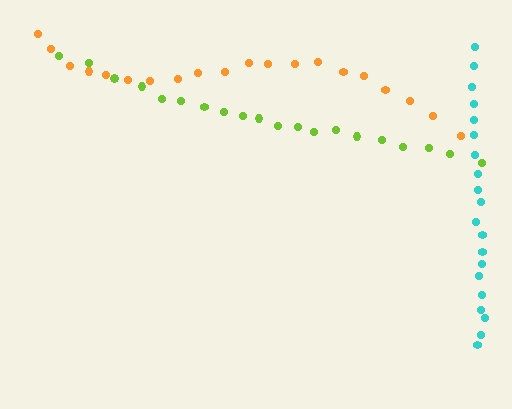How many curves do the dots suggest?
There are 3 distinct paths.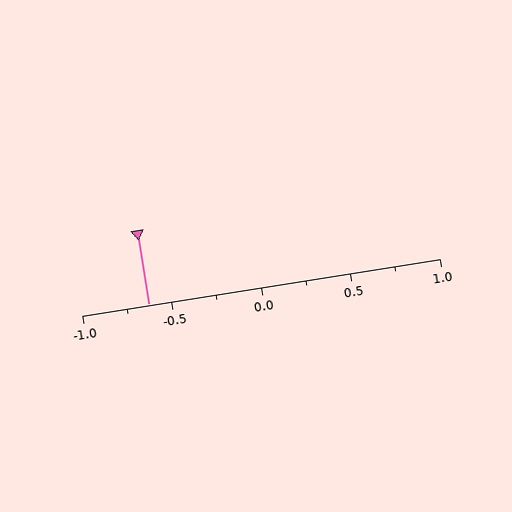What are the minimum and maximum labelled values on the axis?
The axis runs from -1.0 to 1.0.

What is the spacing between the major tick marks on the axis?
The major ticks are spaced 0.5 apart.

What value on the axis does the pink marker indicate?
The marker indicates approximately -0.62.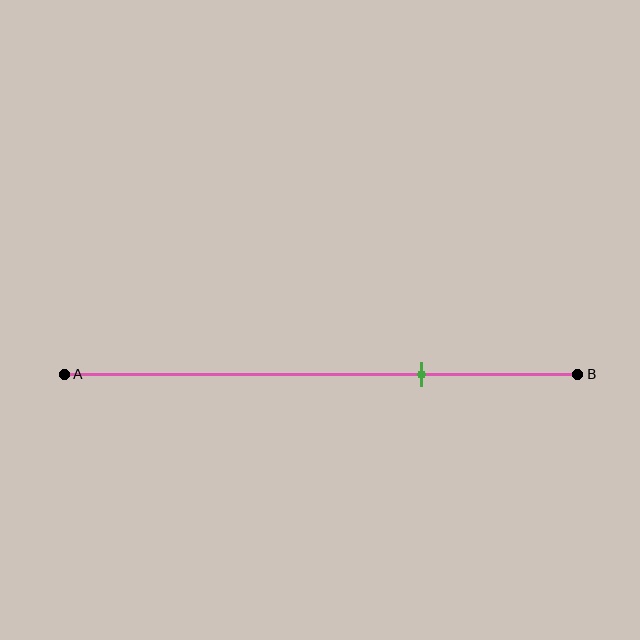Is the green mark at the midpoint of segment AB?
No, the mark is at about 70% from A, not at the 50% midpoint.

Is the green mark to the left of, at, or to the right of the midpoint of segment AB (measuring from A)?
The green mark is to the right of the midpoint of segment AB.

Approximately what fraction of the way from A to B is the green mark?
The green mark is approximately 70% of the way from A to B.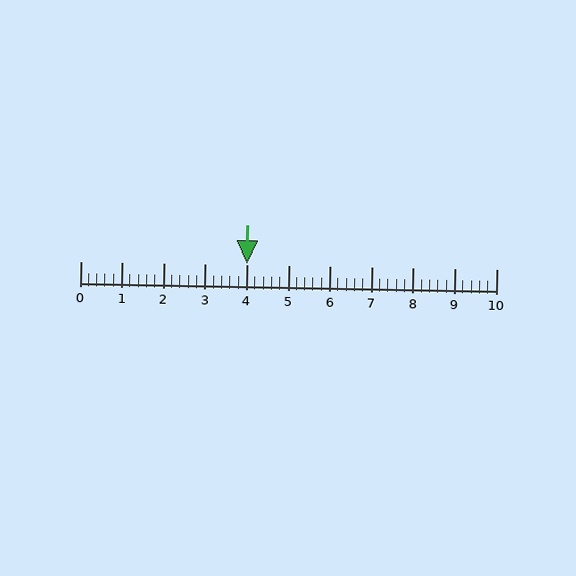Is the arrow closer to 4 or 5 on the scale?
The arrow is closer to 4.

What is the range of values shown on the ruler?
The ruler shows values from 0 to 10.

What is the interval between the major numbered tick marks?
The major tick marks are spaced 1 units apart.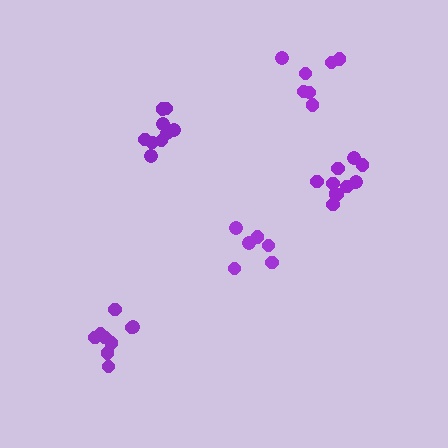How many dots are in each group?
Group 1: 9 dots, Group 2: 7 dots, Group 3: 9 dots, Group 4: 6 dots, Group 5: 10 dots (41 total).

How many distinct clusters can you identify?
There are 5 distinct clusters.